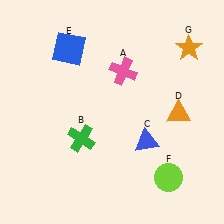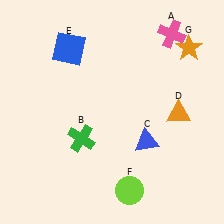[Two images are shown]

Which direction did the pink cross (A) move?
The pink cross (A) moved right.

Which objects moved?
The objects that moved are: the pink cross (A), the lime circle (F).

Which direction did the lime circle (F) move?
The lime circle (F) moved left.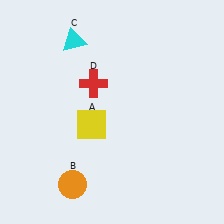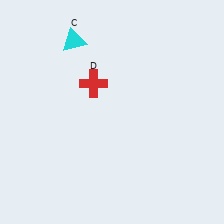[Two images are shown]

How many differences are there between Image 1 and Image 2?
There are 2 differences between the two images.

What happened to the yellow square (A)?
The yellow square (A) was removed in Image 2. It was in the bottom-left area of Image 1.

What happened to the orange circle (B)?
The orange circle (B) was removed in Image 2. It was in the bottom-left area of Image 1.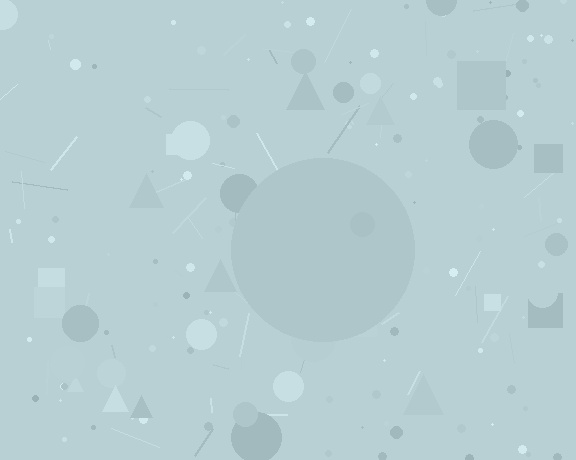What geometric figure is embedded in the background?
A circle is embedded in the background.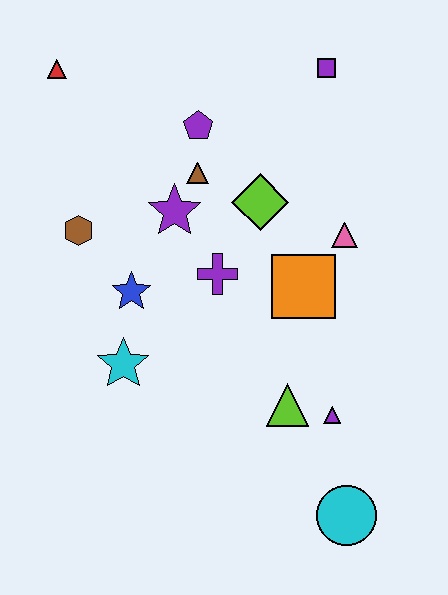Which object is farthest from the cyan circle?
The red triangle is farthest from the cyan circle.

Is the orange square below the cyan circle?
No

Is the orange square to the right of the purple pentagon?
Yes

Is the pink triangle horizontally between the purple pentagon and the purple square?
No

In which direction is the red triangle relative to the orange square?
The red triangle is to the left of the orange square.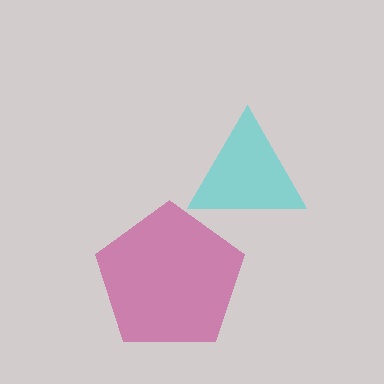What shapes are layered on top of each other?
The layered shapes are: a magenta pentagon, a cyan triangle.